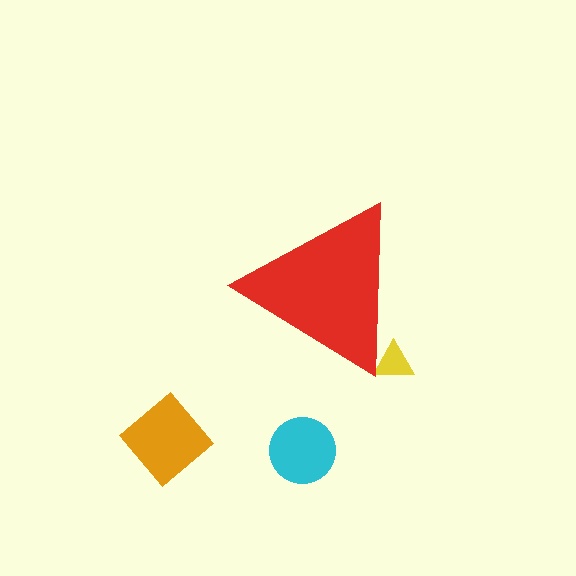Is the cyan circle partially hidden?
No, the cyan circle is fully visible.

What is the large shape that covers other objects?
A red triangle.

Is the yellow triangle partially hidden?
Yes, the yellow triangle is partially hidden behind the red triangle.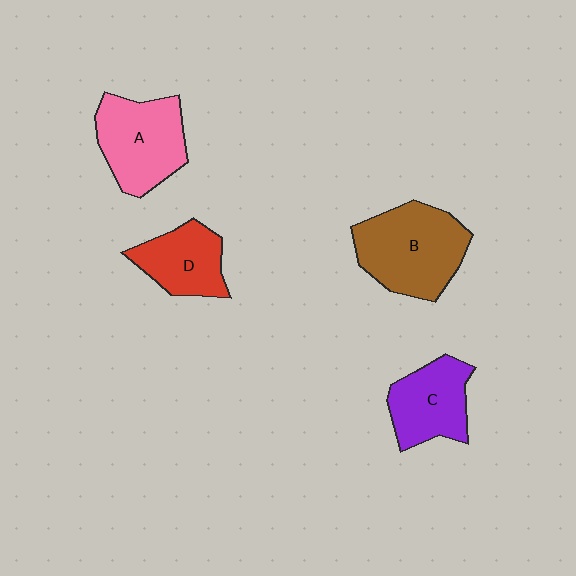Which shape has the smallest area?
Shape D (red).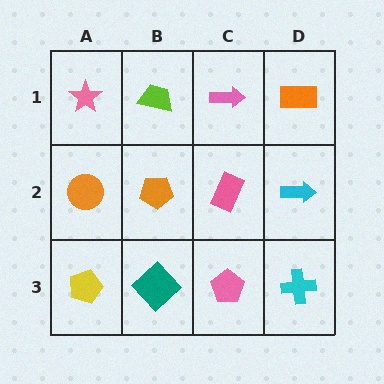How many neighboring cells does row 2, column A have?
3.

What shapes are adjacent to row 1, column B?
An orange pentagon (row 2, column B), a pink star (row 1, column A), a pink arrow (row 1, column C).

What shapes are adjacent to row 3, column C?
A pink rectangle (row 2, column C), a teal diamond (row 3, column B), a cyan cross (row 3, column D).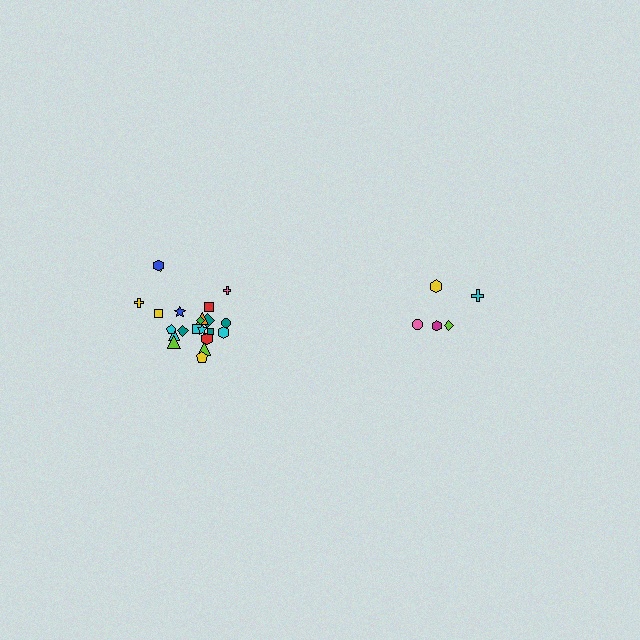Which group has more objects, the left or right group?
The left group.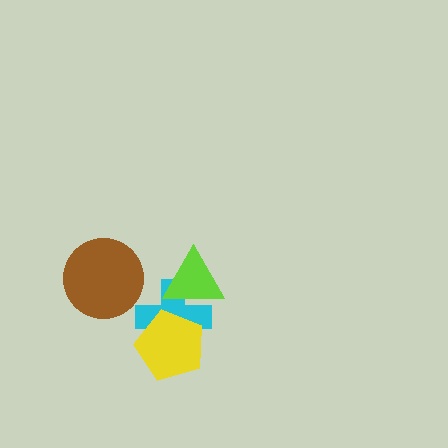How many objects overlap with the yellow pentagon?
1 object overlaps with the yellow pentagon.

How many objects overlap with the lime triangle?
1 object overlaps with the lime triangle.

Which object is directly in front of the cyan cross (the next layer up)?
The lime triangle is directly in front of the cyan cross.